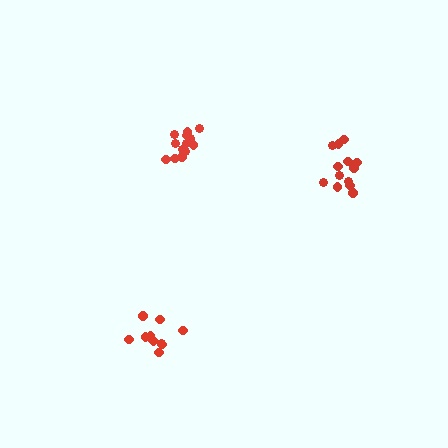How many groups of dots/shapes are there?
There are 3 groups.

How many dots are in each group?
Group 1: 11 dots, Group 2: 13 dots, Group 3: 13 dots (37 total).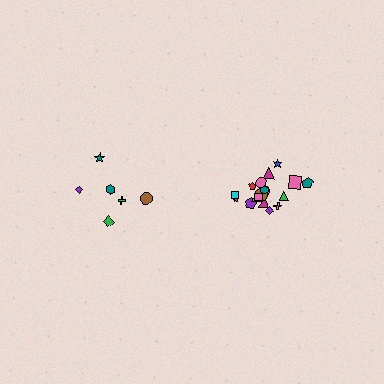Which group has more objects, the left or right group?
The right group.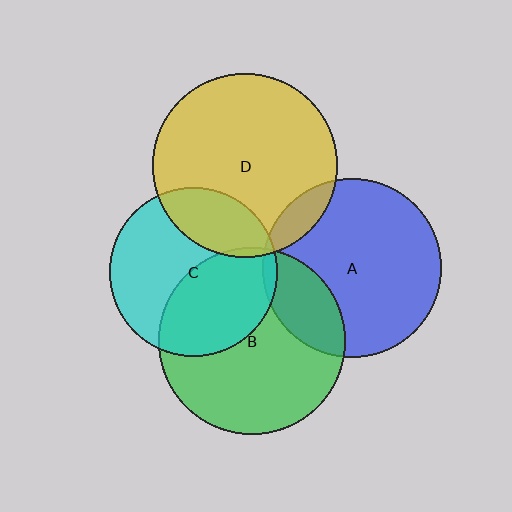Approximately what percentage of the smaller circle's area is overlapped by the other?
Approximately 20%.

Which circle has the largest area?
Circle B (green).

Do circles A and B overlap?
Yes.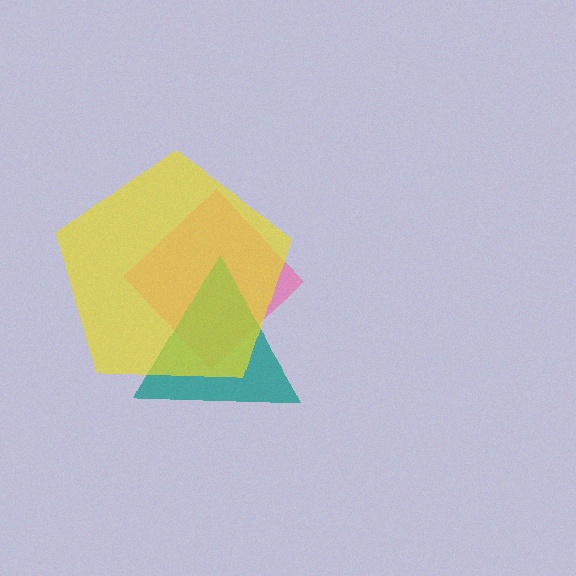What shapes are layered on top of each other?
The layered shapes are: a pink diamond, a teal triangle, a yellow pentagon.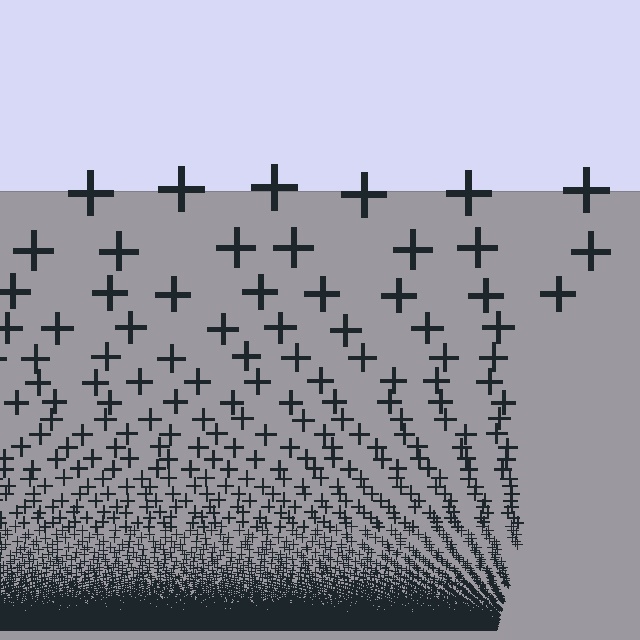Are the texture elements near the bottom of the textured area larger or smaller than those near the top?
Smaller. The gradient is inverted — elements near the bottom are smaller and denser.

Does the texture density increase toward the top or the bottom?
Density increases toward the bottom.